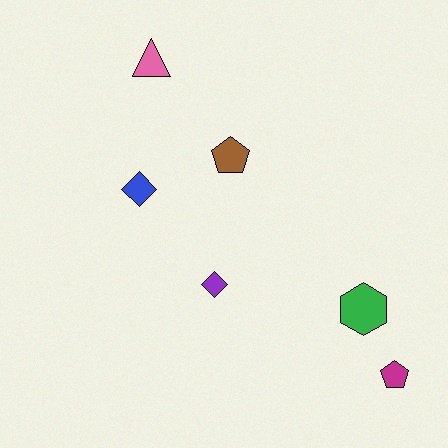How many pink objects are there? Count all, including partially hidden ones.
There is 1 pink object.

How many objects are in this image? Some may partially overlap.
There are 6 objects.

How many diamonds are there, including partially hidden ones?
There are 2 diamonds.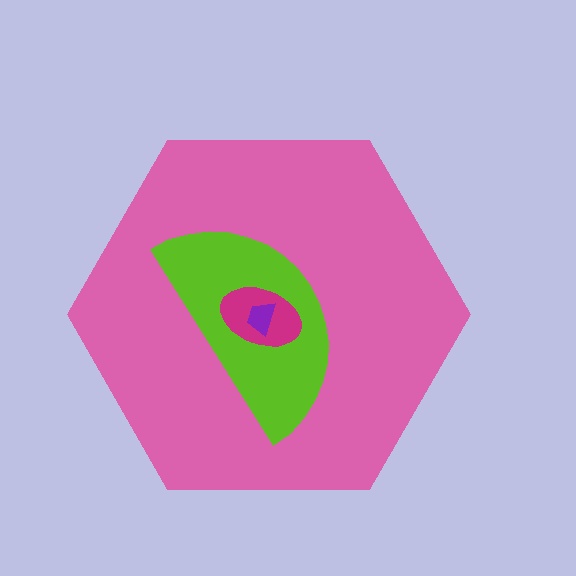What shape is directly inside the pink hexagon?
The lime semicircle.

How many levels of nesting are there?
4.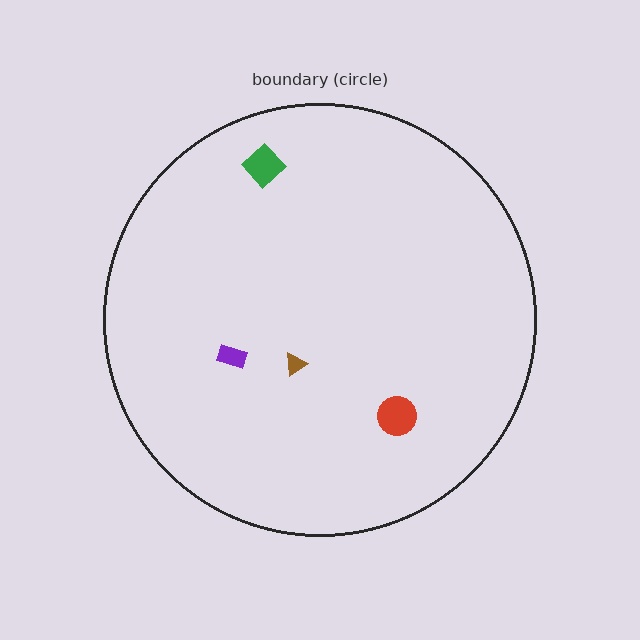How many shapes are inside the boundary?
4 inside, 0 outside.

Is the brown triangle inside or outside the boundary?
Inside.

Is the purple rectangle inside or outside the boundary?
Inside.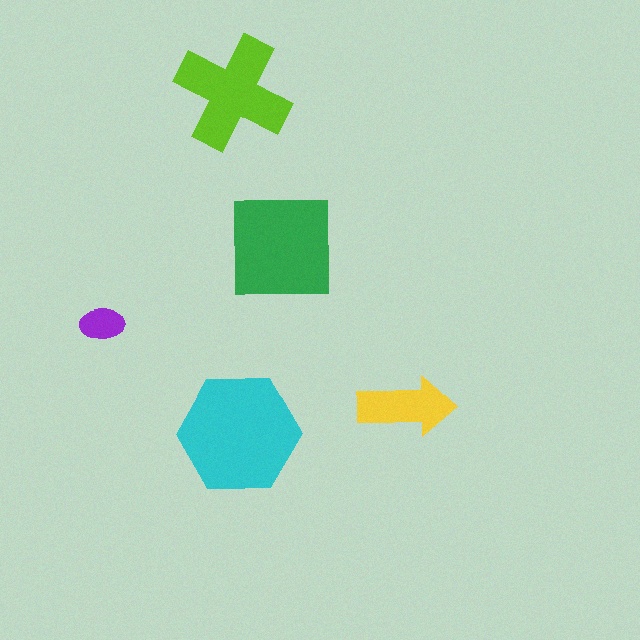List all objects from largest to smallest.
The cyan hexagon, the green square, the lime cross, the yellow arrow, the purple ellipse.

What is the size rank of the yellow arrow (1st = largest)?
4th.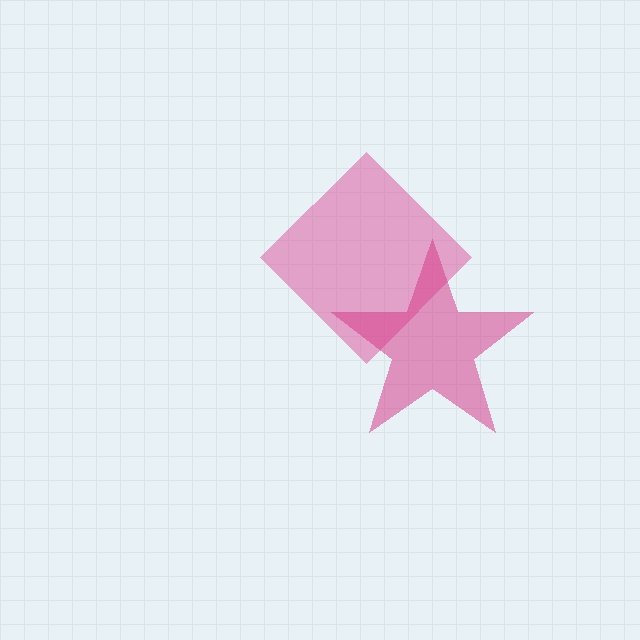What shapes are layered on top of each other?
The layered shapes are: a pink diamond, a magenta star.